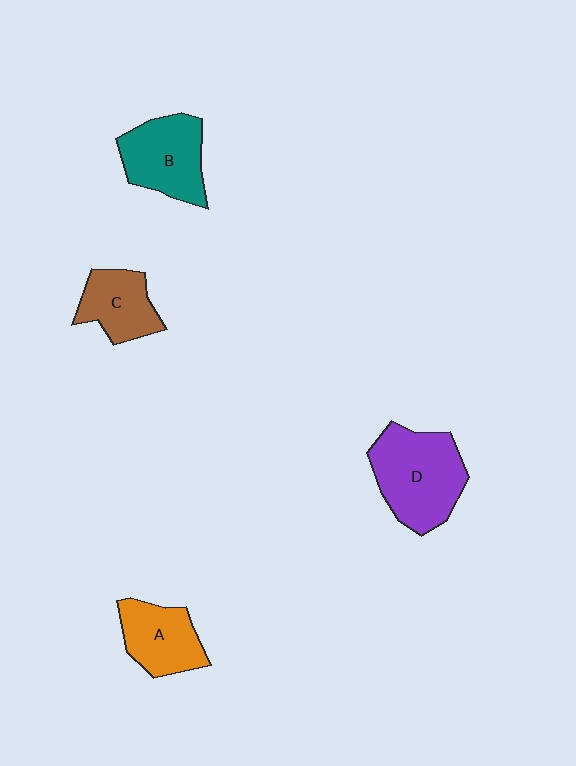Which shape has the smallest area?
Shape C (brown).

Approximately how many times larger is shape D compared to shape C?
Approximately 1.7 times.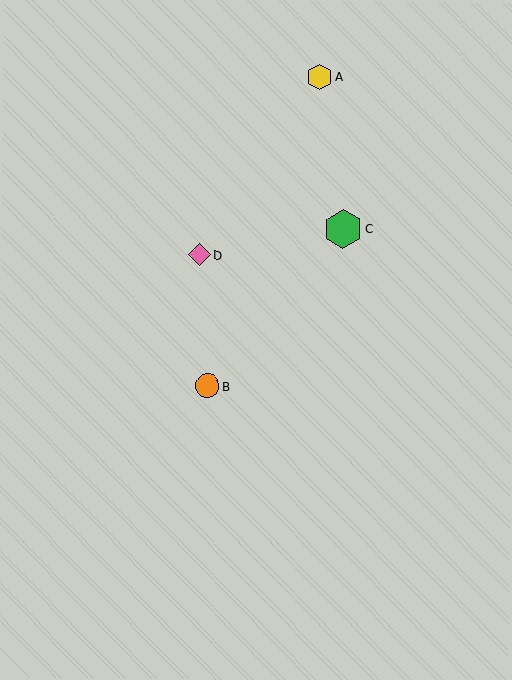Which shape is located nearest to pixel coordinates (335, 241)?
The green hexagon (labeled C) at (343, 229) is nearest to that location.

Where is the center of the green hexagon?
The center of the green hexagon is at (343, 229).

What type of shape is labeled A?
Shape A is a yellow hexagon.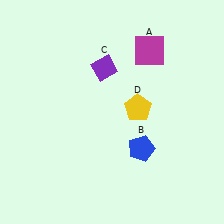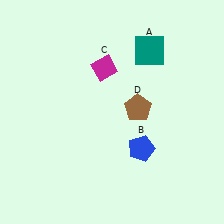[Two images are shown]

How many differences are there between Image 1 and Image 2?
There are 3 differences between the two images.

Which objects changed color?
A changed from magenta to teal. C changed from purple to magenta. D changed from yellow to brown.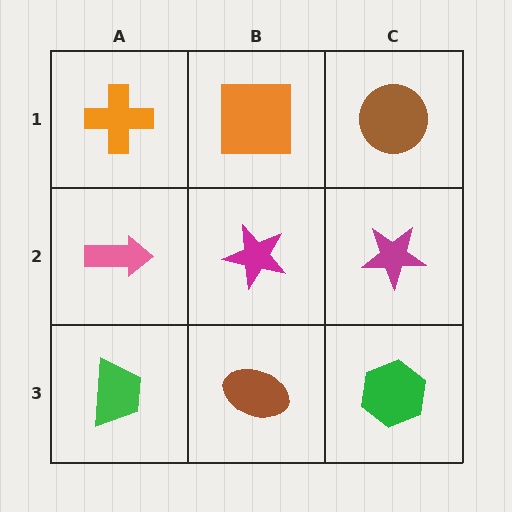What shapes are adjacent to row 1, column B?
A magenta star (row 2, column B), an orange cross (row 1, column A), a brown circle (row 1, column C).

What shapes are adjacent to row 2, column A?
An orange cross (row 1, column A), a green trapezoid (row 3, column A), a magenta star (row 2, column B).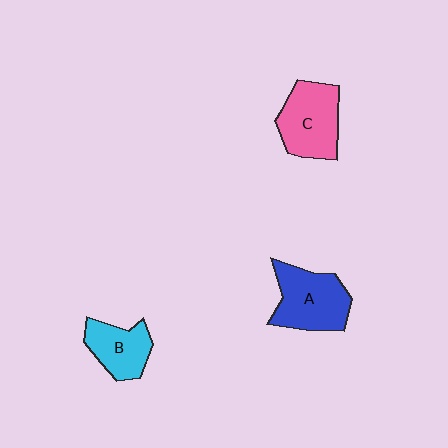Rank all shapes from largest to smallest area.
From largest to smallest: A (blue), C (pink), B (cyan).